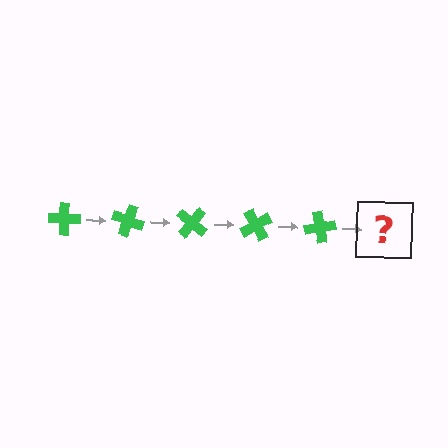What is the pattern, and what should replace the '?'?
The pattern is that the cross rotates 20 degrees each step. The '?' should be a green cross rotated 100 degrees.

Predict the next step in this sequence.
The next step is a green cross rotated 100 degrees.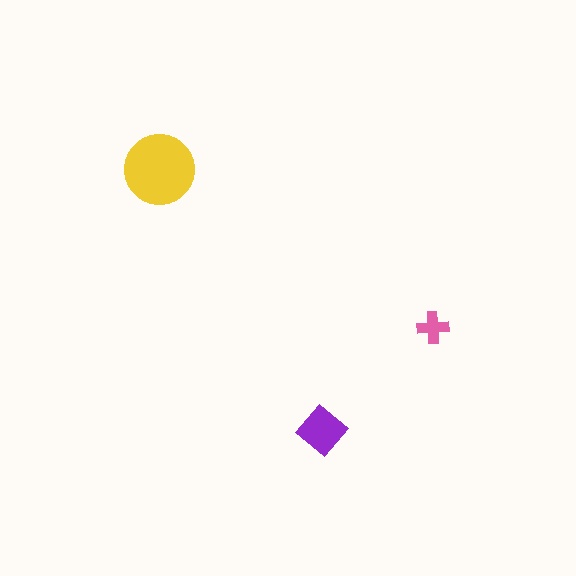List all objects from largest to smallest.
The yellow circle, the purple diamond, the pink cross.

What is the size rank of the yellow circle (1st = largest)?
1st.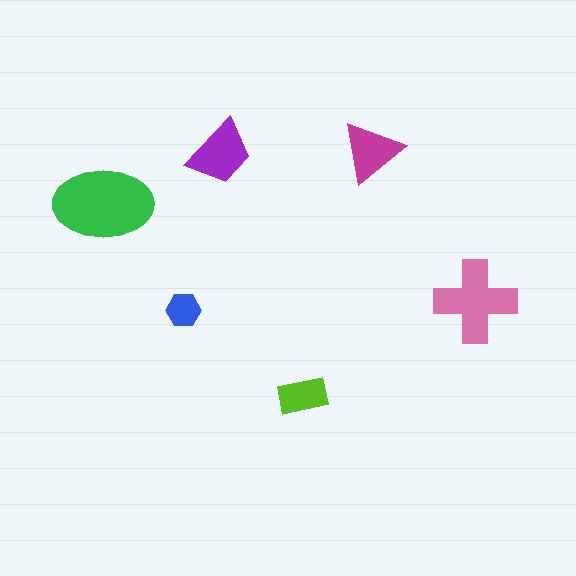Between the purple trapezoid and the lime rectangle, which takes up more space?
The purple trapezoid.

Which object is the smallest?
The blue hexagon.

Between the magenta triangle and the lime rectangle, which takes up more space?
The magenta triangle.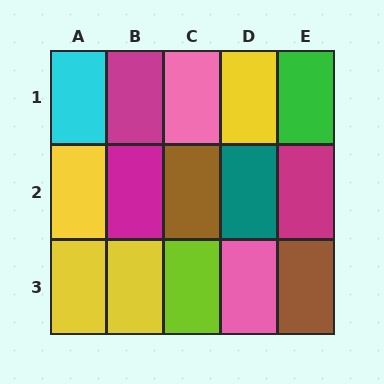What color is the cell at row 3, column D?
Pink.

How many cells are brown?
2 cells are brown.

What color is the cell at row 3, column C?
Lime.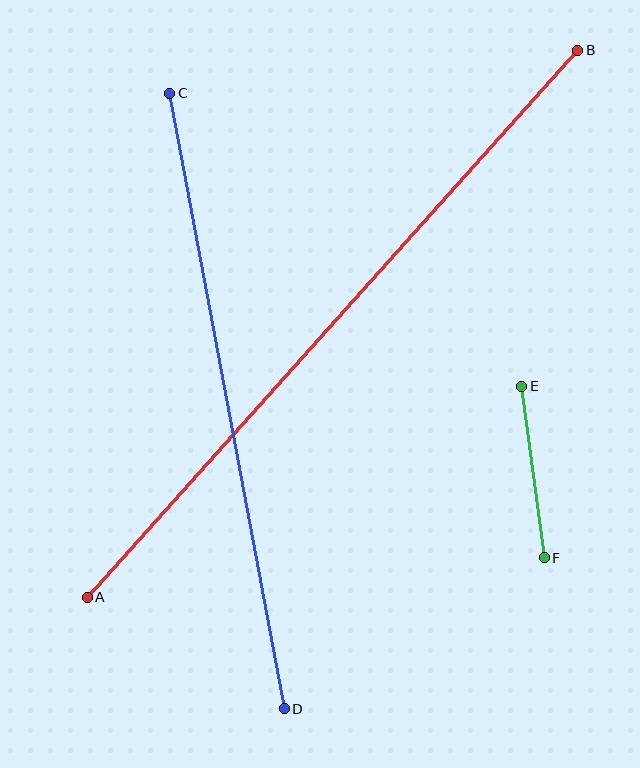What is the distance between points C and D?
The distance is approximately 626 pixels.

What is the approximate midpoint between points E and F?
The midpoint is at approximately (533, 472) pixels.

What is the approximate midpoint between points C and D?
The midpoint is at approximately (227, 401) pixels.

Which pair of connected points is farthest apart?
Points A and B are farthest apart.